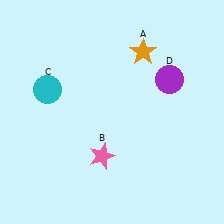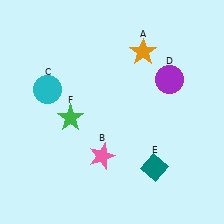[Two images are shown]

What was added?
A teal diamond (E), a green star (F) were added in Image 2.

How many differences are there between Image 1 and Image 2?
There are 2 differences between the two images.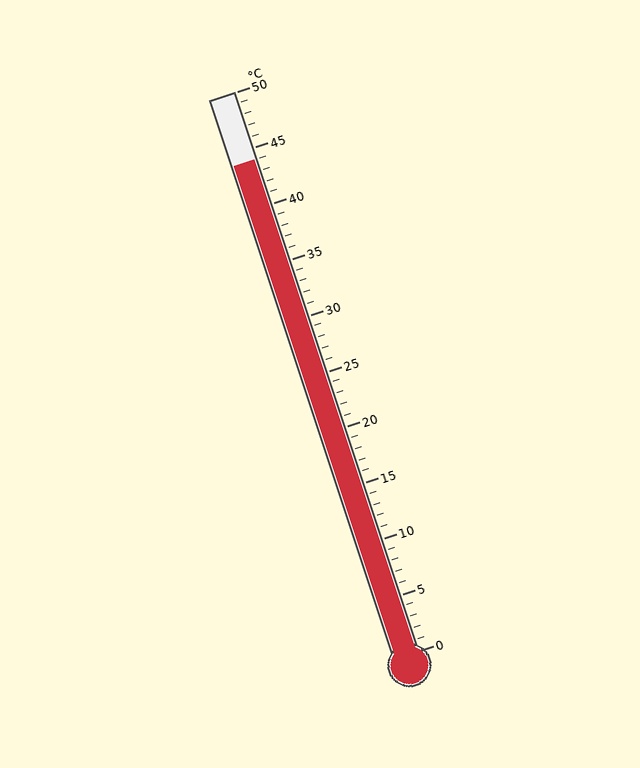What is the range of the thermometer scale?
The thermometer scale ranges from 0°C to 50°C.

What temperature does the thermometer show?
The thermometer shows approximately 44°C.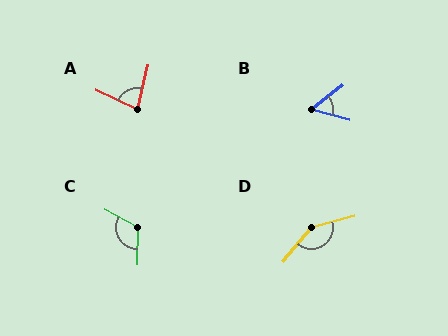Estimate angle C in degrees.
Approximately 118 degrees.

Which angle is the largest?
D, at approximately 144 degrees.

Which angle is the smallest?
B, at approximately 53 degrees.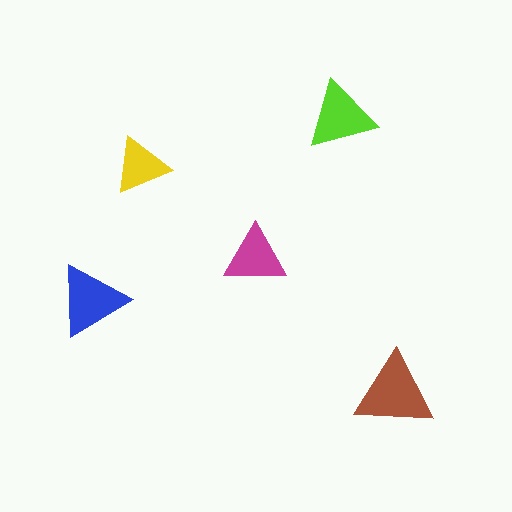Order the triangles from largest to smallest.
the brown one, the blue one, the lime one, the magenta one, the yellow one.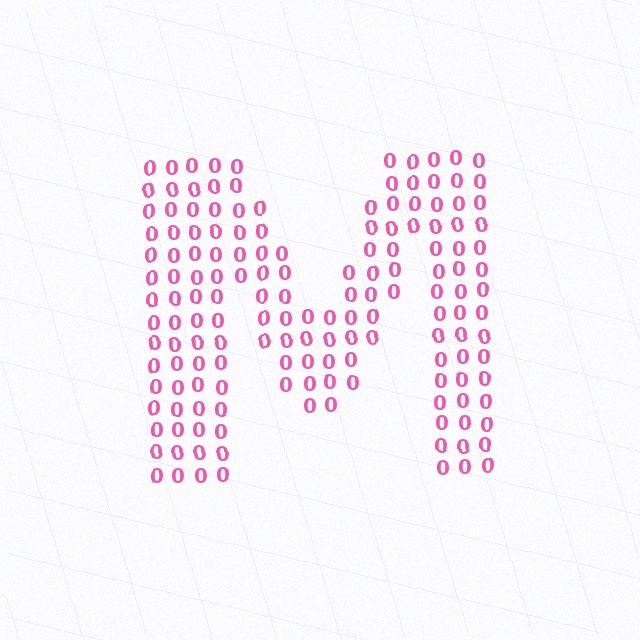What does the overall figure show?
The overall figure shows the letter M.